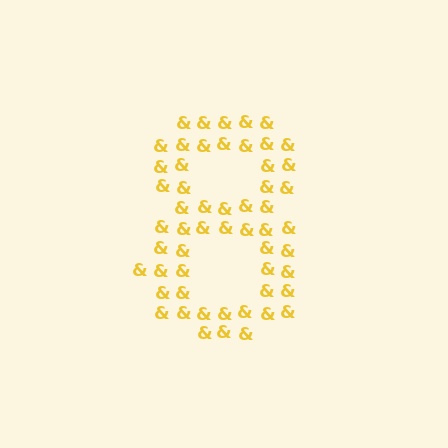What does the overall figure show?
The overall figure shows the digit 8.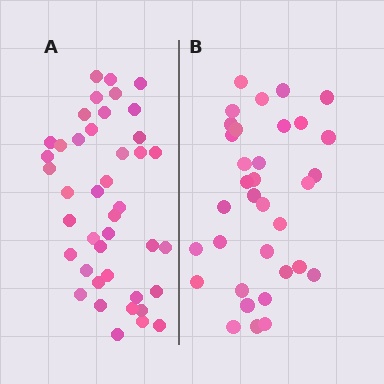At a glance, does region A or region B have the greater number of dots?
Region A (the left region) has more dots.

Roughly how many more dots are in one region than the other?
Region A has roughly 8 or so more dots than region B.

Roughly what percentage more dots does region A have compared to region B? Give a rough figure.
About 25% more.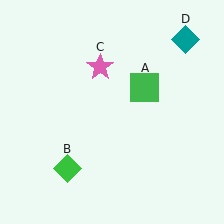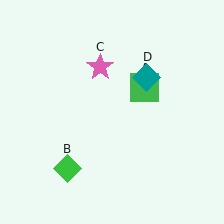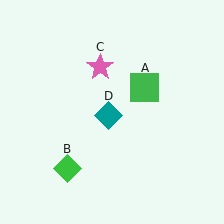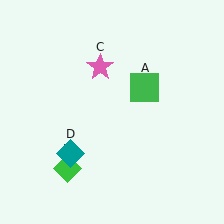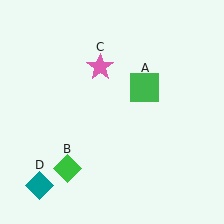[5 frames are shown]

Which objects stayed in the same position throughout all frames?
Green square (object A) and green diamond (object B) and pink star (object C) remained stationary.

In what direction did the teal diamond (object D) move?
The teal diamond (object D) moved down and to the left.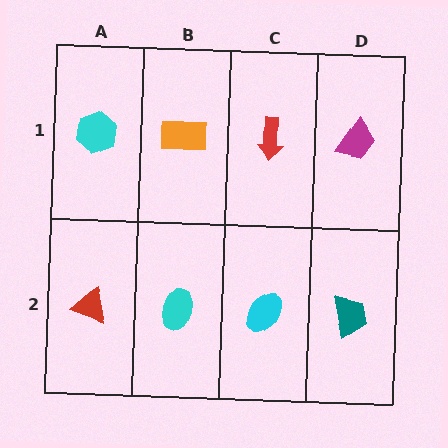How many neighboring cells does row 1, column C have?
3.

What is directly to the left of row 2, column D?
A cyan ellipse.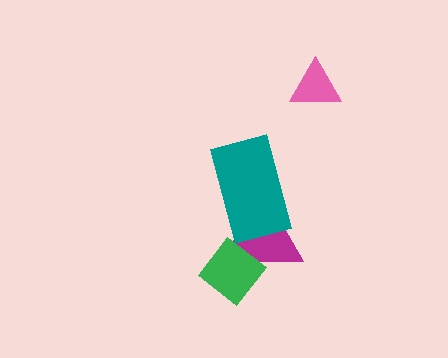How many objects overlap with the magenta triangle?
2 objects overlap with the magenta triangle.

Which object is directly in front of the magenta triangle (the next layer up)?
The teal rectangle is directly in front of the magenta triangle.